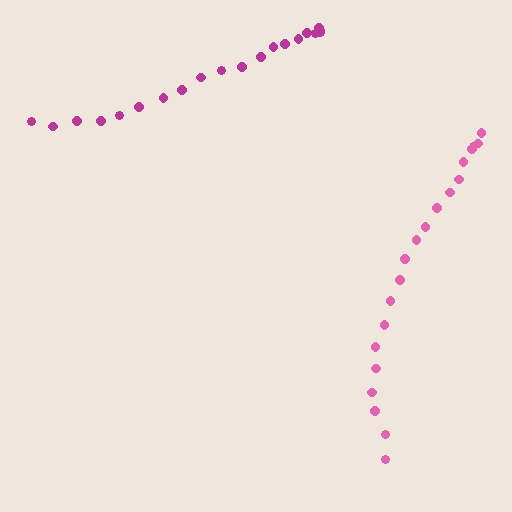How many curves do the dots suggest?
There are 2 distinct paths.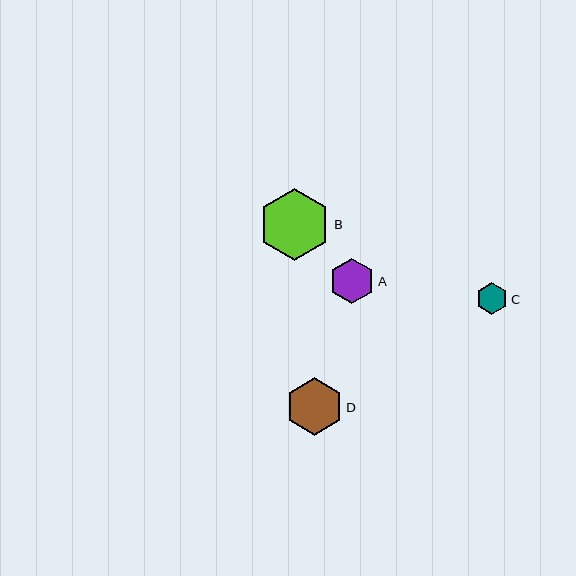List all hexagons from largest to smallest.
From largest to smallest: B, D, A, C.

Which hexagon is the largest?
Hexagon B is the largest with a size of approximately 72 pixels.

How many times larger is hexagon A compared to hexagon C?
Hexagon A is approximately 1.4 times the size of hexagon C.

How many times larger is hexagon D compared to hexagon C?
Hexagon D is approximately 1.8 times the size of hexagon C.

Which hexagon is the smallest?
Hexagon C is the smallest with a size of approximately 32 pixels.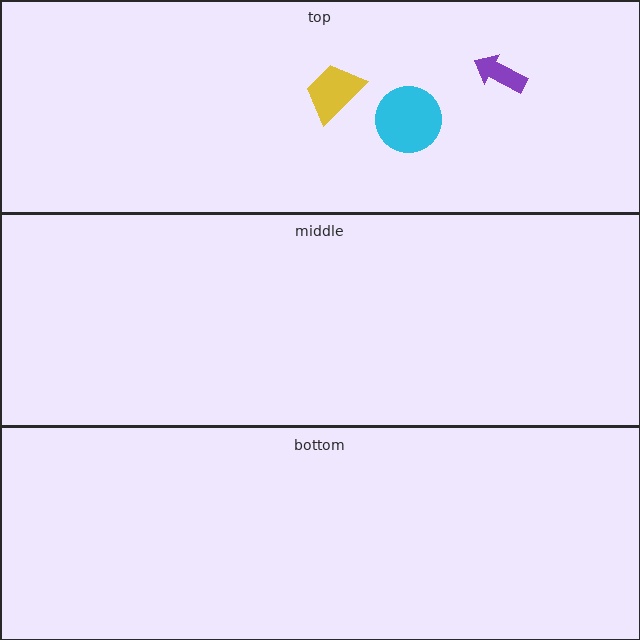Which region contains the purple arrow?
The top region.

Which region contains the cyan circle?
The top region.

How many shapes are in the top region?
3.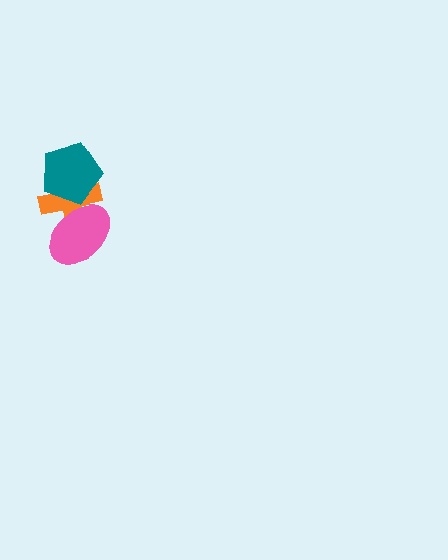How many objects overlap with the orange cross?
2 objects overlap with the orange cross.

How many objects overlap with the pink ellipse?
1 object overlaps with the pink ellipse.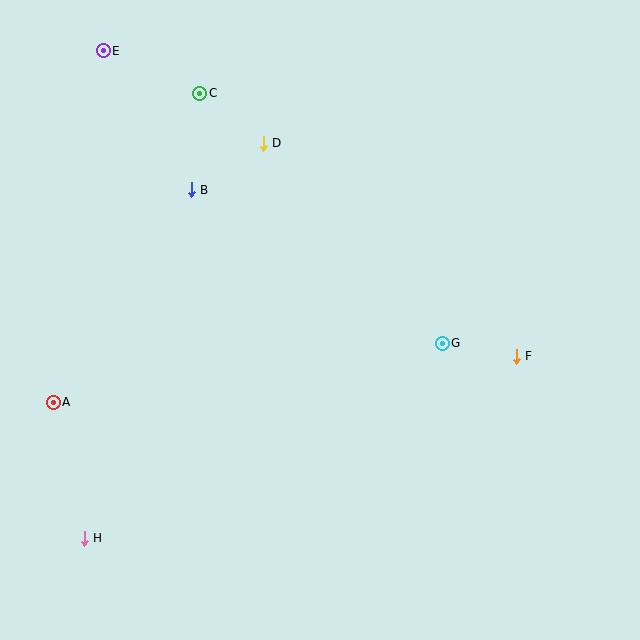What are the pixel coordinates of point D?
Point D is at (263, 143).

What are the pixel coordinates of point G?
Point G is at (442, 343).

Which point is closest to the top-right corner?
Point F is closest to the top-right corner.